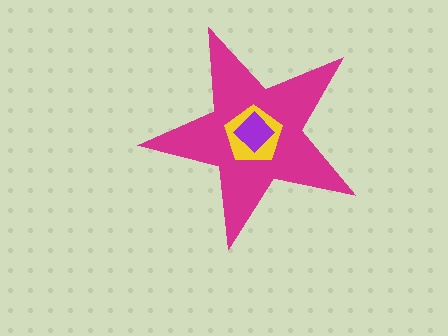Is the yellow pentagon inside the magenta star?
Yes.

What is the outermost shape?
The magenta star.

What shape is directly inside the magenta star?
The yellow pentagon.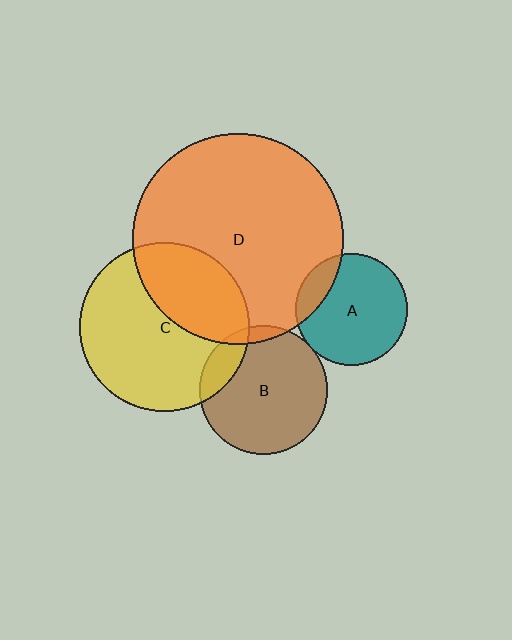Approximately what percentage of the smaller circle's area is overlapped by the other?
Approximately 5%.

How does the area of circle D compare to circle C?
Approximately 1.5 times.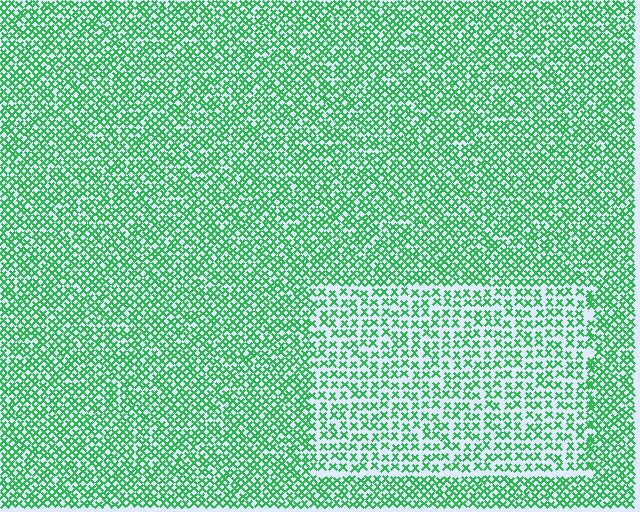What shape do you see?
I see a rectangle.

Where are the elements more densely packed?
The elements are more densely packed outside the rectangle boundary.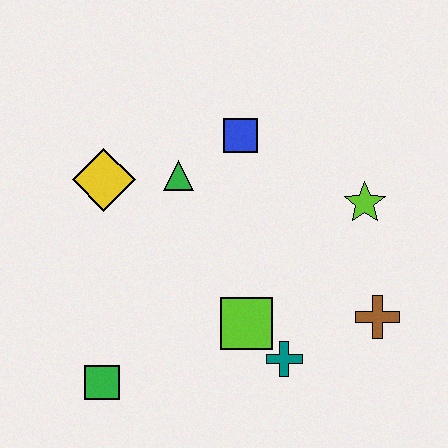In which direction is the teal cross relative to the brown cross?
The teal cross is to the left of the brown cross.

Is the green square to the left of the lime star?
Yes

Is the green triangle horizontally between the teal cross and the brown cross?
No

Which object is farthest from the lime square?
The yellow diamond is farthest from the lime square.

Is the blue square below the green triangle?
No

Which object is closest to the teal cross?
The lime square is closest to the teal cross.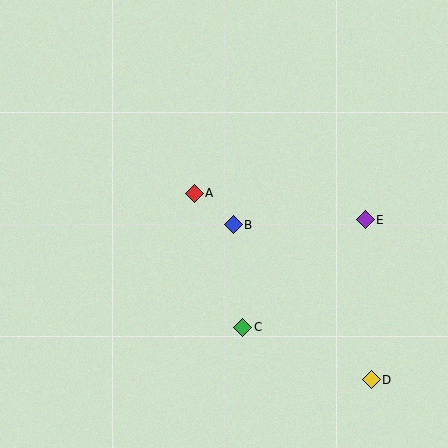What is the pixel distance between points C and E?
The distance between C and E is 163 pixels.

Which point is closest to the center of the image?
Point B at (233, 225) is closest to the center.